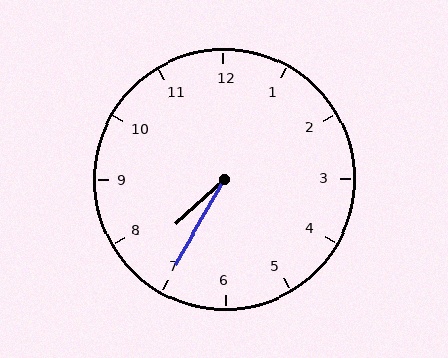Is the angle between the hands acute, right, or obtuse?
It is acute.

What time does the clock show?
7:35.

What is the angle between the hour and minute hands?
Approximately 18 degrees.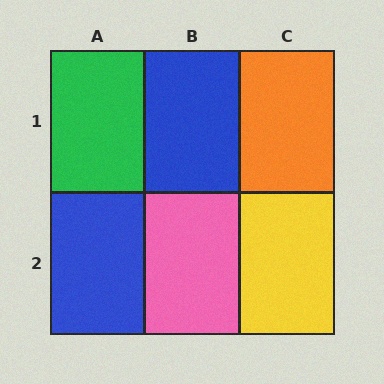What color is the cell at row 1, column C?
Orange.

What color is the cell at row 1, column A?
Green.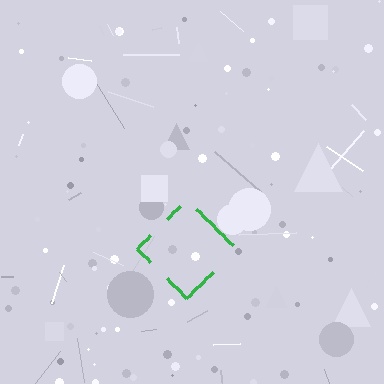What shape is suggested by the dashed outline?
The dashed outline suggests a diamond.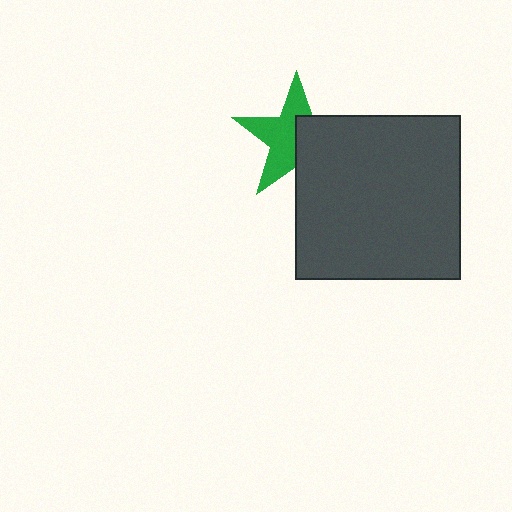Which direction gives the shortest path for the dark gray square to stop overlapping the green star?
Moving toward the lower-right gives the shortest separation.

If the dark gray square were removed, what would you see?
You would see the complete green star.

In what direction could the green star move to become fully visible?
The green star could move toward the upper-left. That would shift it out from behind the dark gray square entirely.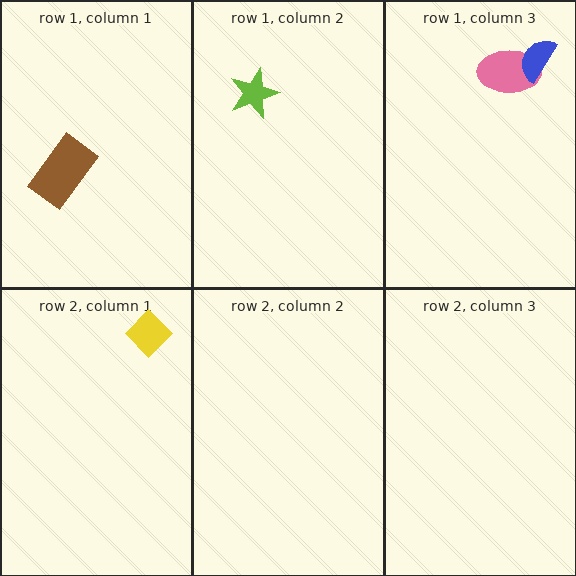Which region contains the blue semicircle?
The row 1, column 3 region.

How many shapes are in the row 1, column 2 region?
1.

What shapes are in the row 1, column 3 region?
The pink ellipse, the blue semicircle.